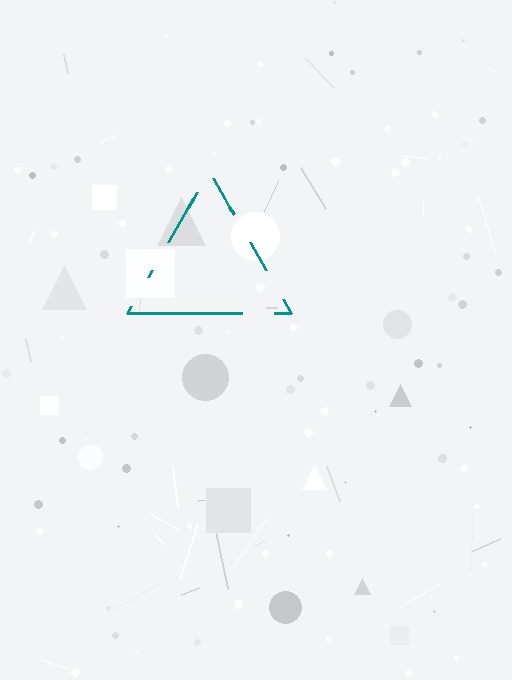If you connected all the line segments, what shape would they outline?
They would outline a triangle.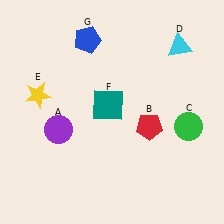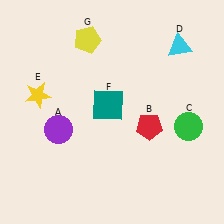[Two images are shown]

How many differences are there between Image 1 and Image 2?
There is 1 difference between the two images.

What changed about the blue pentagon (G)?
In Image 1, G is blue. In Image 2, it changed to yellow.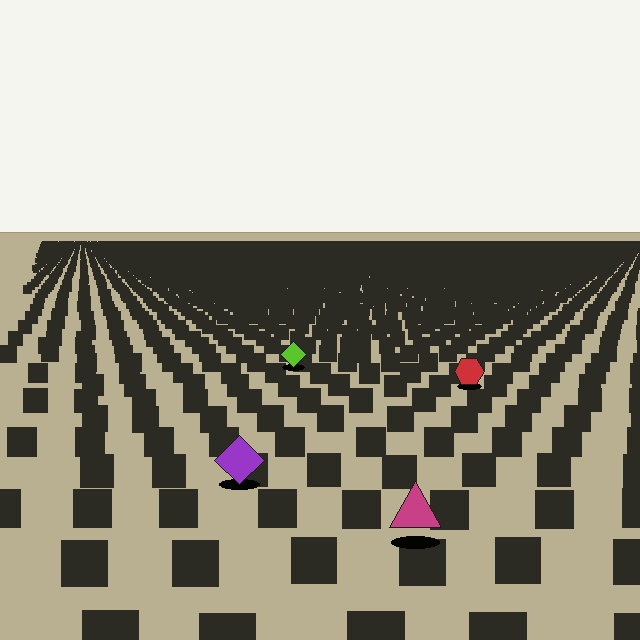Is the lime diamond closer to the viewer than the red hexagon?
No. The red hexagon is closer — you can tell from the texture gradient: the ground texture is coarser near it.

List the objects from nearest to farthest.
From nearest to farthest: the magenta triangle, the purple diamond, the red hexagon, the lime diamond.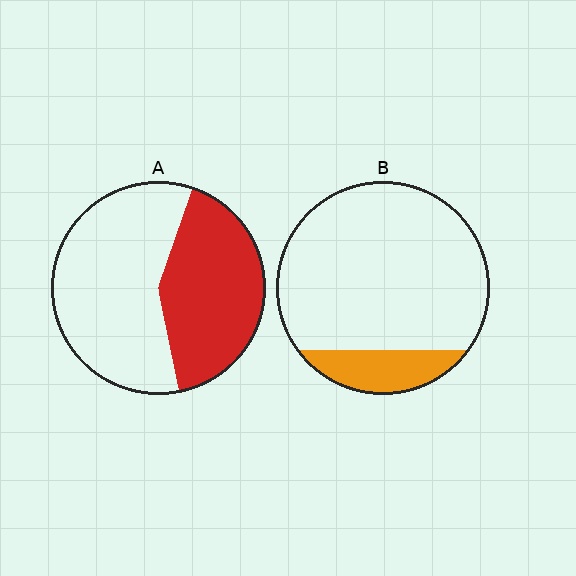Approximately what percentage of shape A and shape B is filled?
A is approximately 40% and B is approximately 15%.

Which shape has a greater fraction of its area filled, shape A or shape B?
Shape A.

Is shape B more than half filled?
No.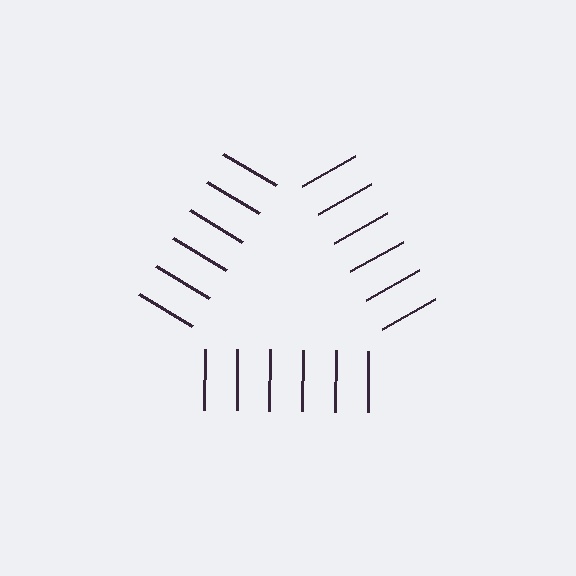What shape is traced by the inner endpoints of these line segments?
An illusory triangle — the line segments terminate on its edges but no continuous stroke is drawn.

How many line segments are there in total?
18 — 6 along each of the 3 edges.